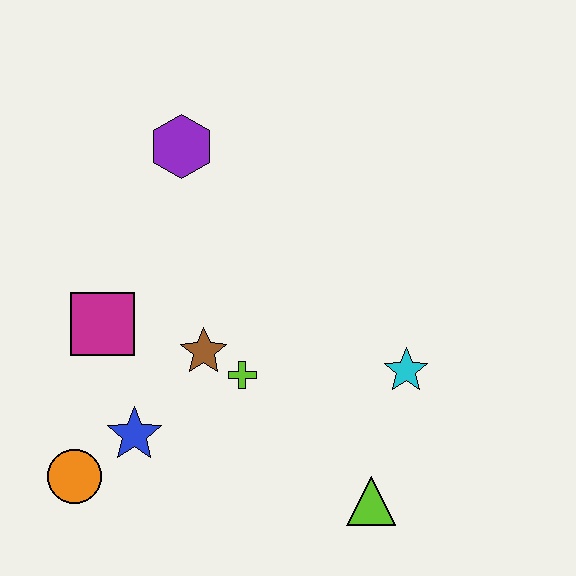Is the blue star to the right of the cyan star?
No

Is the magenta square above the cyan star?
Yes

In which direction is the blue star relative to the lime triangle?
The blue star is to the left of the lime triangle.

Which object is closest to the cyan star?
The lime triangle is closest to the cyan star.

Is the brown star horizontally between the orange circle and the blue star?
No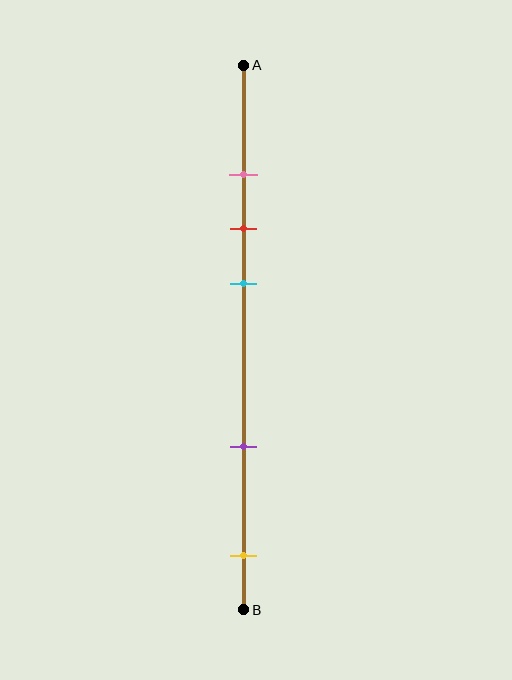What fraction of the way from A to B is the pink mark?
The pink mark is approximately 20% (0.2) of the way from A to B.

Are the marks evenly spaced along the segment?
No, the marks are not evenly spaced.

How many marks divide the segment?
There are 5 marks dividing the segment.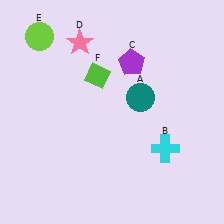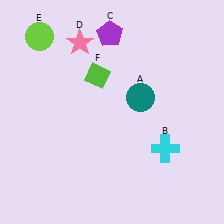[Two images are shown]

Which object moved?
The purple pentagon (C) moved up.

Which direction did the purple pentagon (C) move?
The purple pentagon (C) moved up.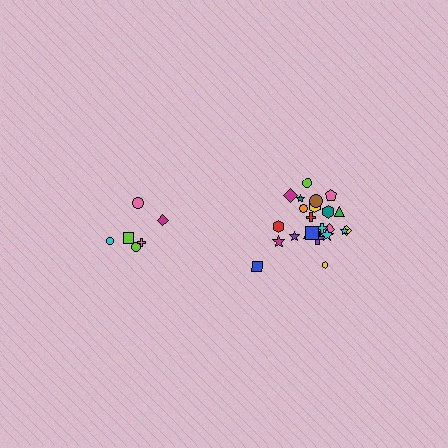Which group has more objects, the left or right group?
The right group.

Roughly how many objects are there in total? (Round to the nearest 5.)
Roughly 30 objects in total.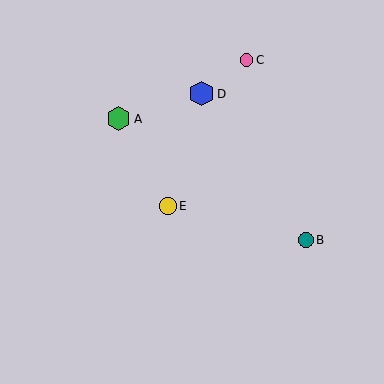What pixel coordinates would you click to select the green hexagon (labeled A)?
Click at (119, 119) to select the green hexagon A.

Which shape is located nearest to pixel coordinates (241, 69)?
The pink circle (labeled C) at (246, 60) is nearest to that location.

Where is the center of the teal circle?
The center of the teal circle is at (306, 240).